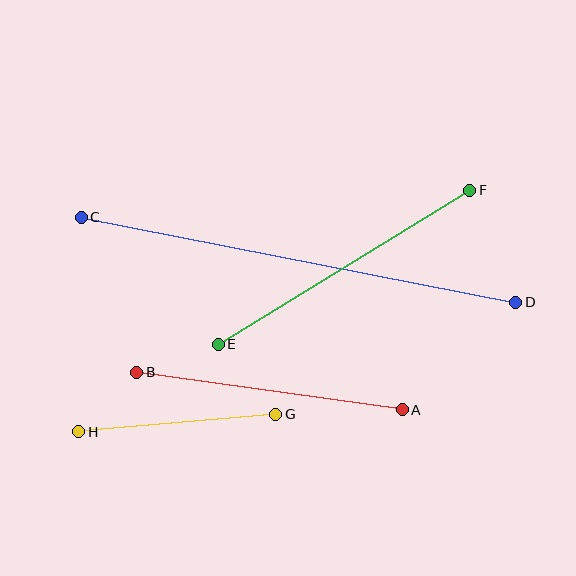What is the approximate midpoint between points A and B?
The midpoint is at approximately (269, 391) pixels.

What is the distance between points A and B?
The distance is approximately 268 pixels.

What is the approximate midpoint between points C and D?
The midpoint is at approximately (298, 260) pixels.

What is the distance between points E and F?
The distance is approximately 295 pixels.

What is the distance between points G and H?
The distance is approximately 198 pixels.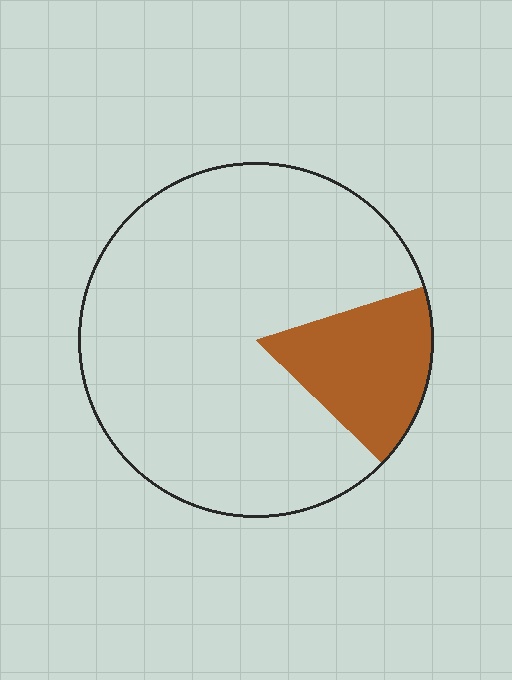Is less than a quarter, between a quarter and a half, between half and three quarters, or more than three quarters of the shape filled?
Less than a quarter.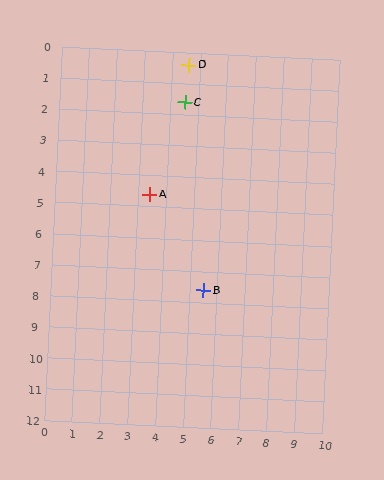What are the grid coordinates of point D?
Point D is at approximately (4.6, 0.4).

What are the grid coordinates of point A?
Point A is at approximately (3.4, 4.6).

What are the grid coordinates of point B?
Point B is at approximately (5.5, 7.6).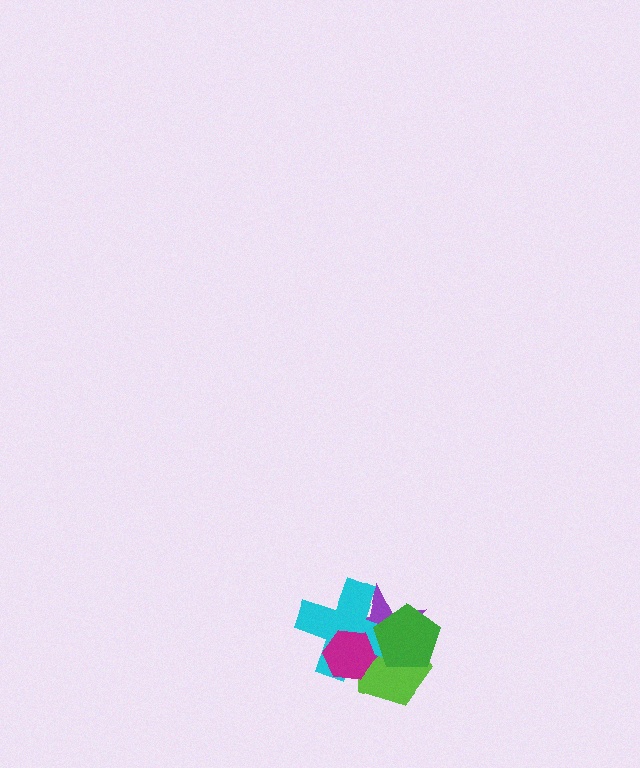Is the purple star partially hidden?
Yes, it is partially covered by another shape.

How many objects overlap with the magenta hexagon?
3 objects overlap with the magenta hexagon.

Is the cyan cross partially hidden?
Yes, it is partially covered by another shape.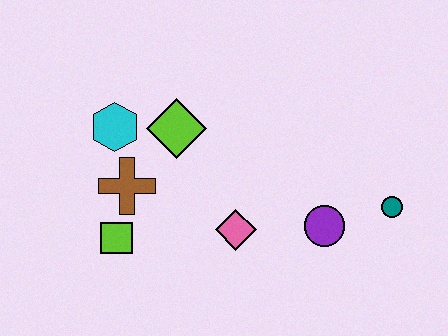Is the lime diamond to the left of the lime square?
No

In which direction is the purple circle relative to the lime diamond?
The purple circle is to the right of the lime diamond.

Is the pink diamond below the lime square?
No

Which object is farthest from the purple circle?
The cyan hexagon is farthest from the purple circle.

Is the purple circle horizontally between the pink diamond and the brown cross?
No